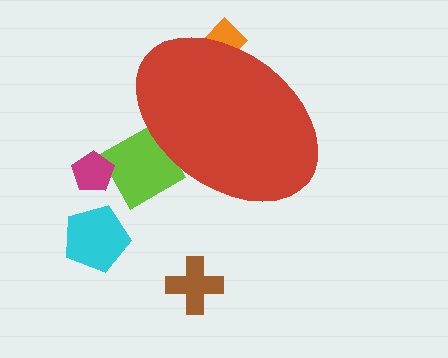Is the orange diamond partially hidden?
Yes, the orange diamond is partially hidden behind the red ellipse.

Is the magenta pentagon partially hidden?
No, the magenta pentagon is fully visible.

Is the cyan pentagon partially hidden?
No, the cyan pentagon is fully visible.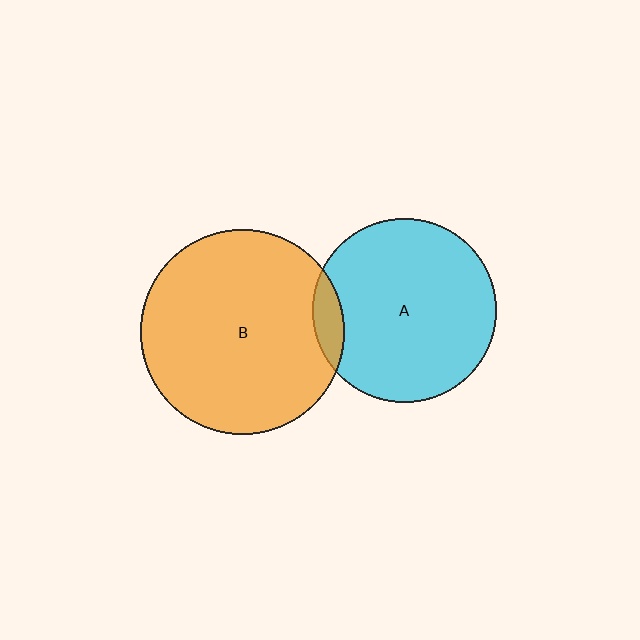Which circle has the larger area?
Circle B (orange).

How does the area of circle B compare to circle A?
Approximately 1.2 times.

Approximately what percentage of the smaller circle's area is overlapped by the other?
Approximately 10%.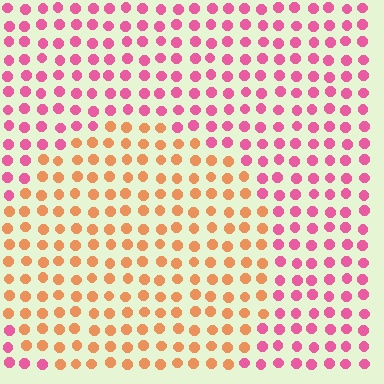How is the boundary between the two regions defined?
The boundary is defined purely by a slight shift in hue (about 52 degrees). Spacing, size, and orientation are identical on both sides.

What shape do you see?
I see a circle.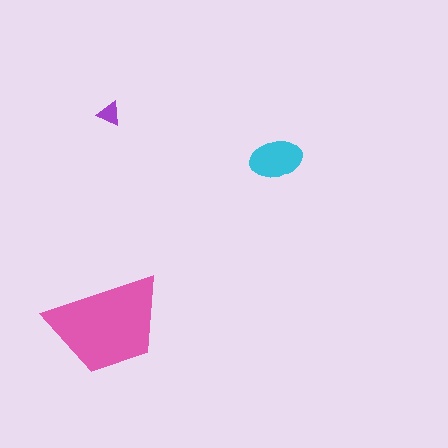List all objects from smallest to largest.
The purple triangle, the cyan ellipse, the pink trapezoid.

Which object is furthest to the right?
The cyan ellipse is rightmost.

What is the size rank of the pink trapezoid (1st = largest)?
1st.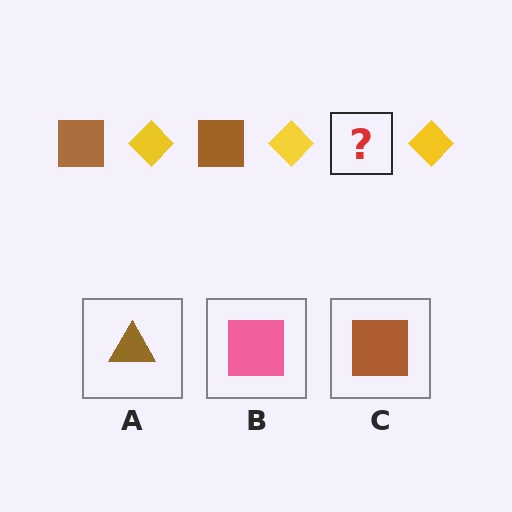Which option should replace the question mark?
Option C.